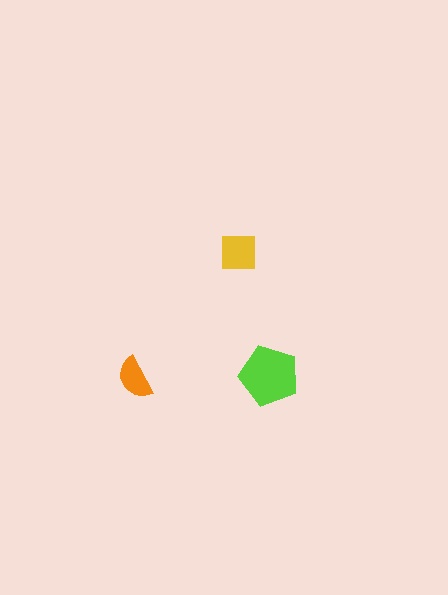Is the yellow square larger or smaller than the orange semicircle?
Larger.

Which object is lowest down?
The orange semicircle is bottommost.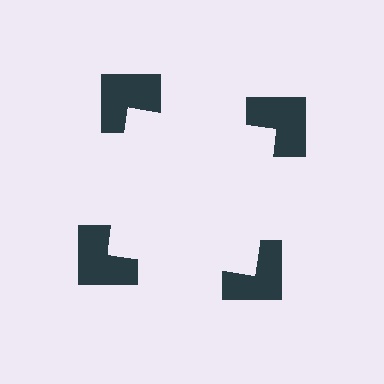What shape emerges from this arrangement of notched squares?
An illusory square — its edges are inferred from the aligned wedge cuts in the notched squares, not physically drawn.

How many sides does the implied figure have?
4 sides.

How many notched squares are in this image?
There are 4 — one at each vertex of the illusory square.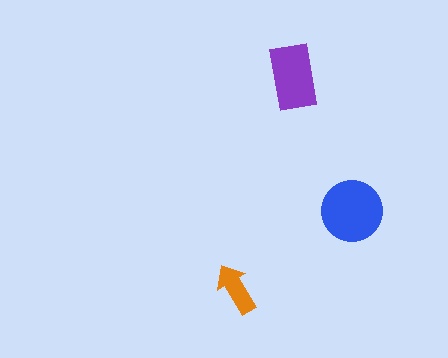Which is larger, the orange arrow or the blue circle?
The blue circle.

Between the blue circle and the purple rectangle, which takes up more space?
The blue circle.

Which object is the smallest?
The orange arrow.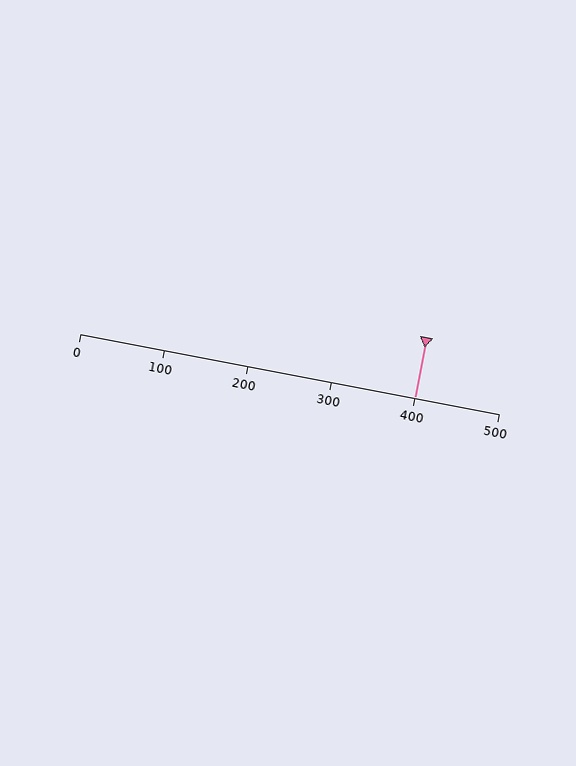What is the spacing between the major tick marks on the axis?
The major ticks are spaced 100 apart.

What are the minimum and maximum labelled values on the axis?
The axis runs from 0 to 500.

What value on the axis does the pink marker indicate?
The marker indicates approximately 400.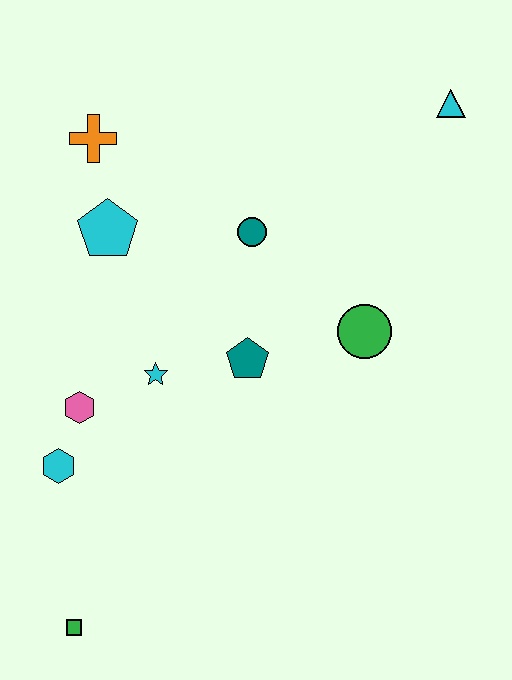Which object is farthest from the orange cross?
The green square is farthest from the orange cross.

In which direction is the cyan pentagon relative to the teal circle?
The cyan pentagon is to the left of the teal circle.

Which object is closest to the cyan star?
The pink hexagon is closest to the cyan star.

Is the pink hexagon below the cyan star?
Yes